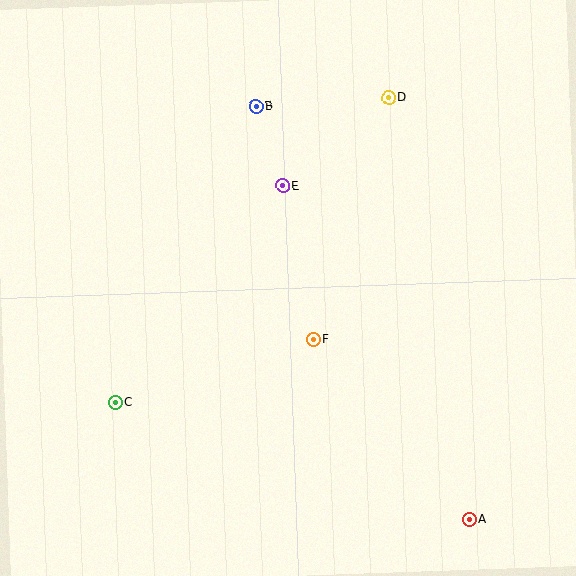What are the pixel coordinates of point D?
Point D is at (389, 98).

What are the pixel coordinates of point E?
Point E is at (283, 186).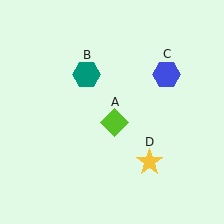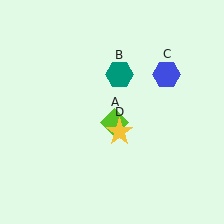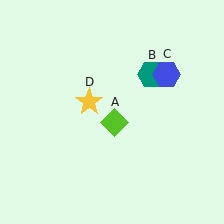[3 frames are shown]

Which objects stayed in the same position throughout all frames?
Lime diamond (object A) and blue hexagon (object C) remained stationary.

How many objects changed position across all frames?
2 objects changed position: teal hexagon (object B), yellow star (object D).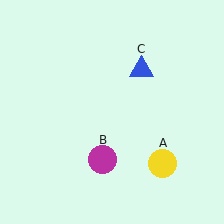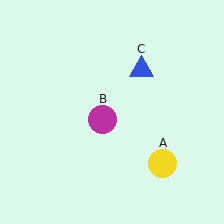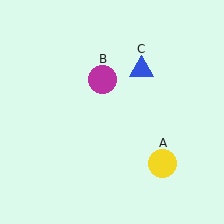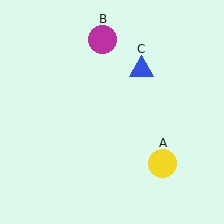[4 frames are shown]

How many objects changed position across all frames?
1 object changed position: magenta circle (object B).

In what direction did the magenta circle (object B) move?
The magenta circle (object B) moved up.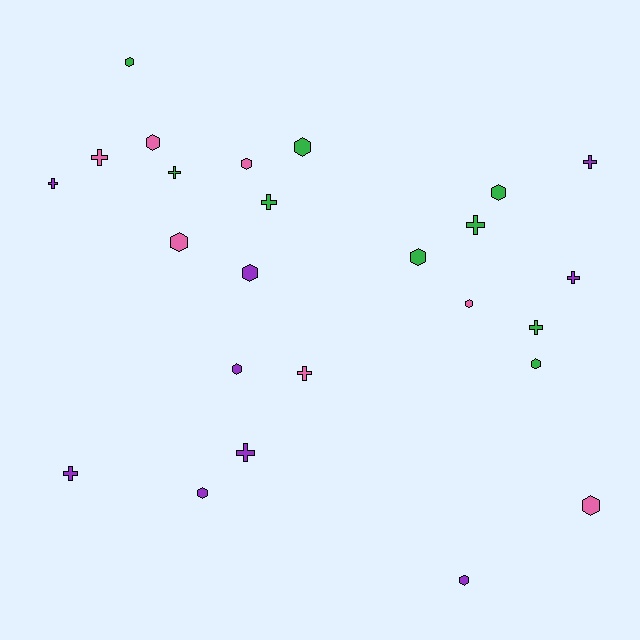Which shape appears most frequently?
Hexagon, with 14 objects.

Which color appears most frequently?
Green, with 9 objects.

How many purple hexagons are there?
There are 4 purple hexagons.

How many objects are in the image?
There are 25 objects.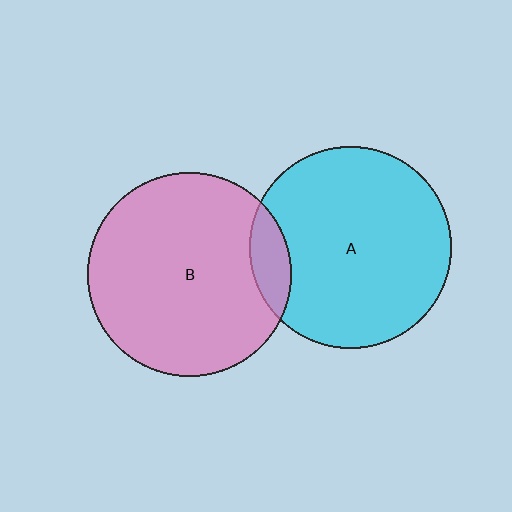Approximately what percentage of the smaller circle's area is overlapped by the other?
Approximately 10%.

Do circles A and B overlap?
Yes.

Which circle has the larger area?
Circle B (pink).